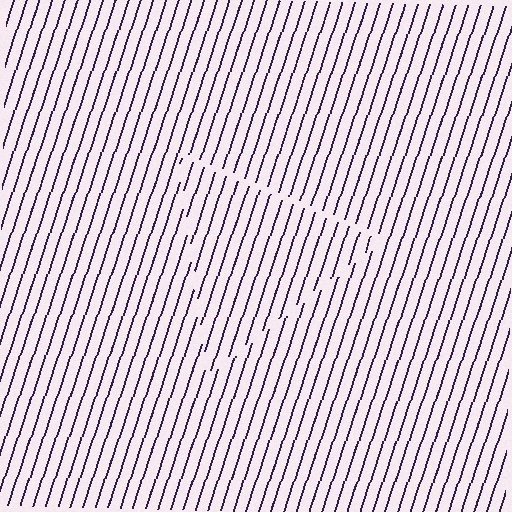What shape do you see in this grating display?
An illusory triangle. The interior of the shape contains the same grating, shifted by half a period — the contour is defined by the phase discontinuity where line-ends from the inner and outer gratings abut.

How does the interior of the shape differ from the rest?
The interior of the shape contains the same grating, shifted by half a period — the contour is defined by the phase discontinuity where line-ends from the inner and outer gratings abut.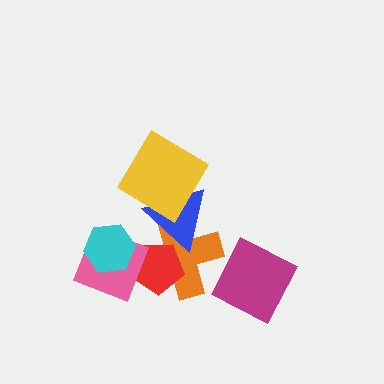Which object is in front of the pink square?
The cyan hexagon is in front of the pink square.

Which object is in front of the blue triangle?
The yellow diamond is in front of the blue triangle.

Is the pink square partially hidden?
Yes, it is partially covered by another shape.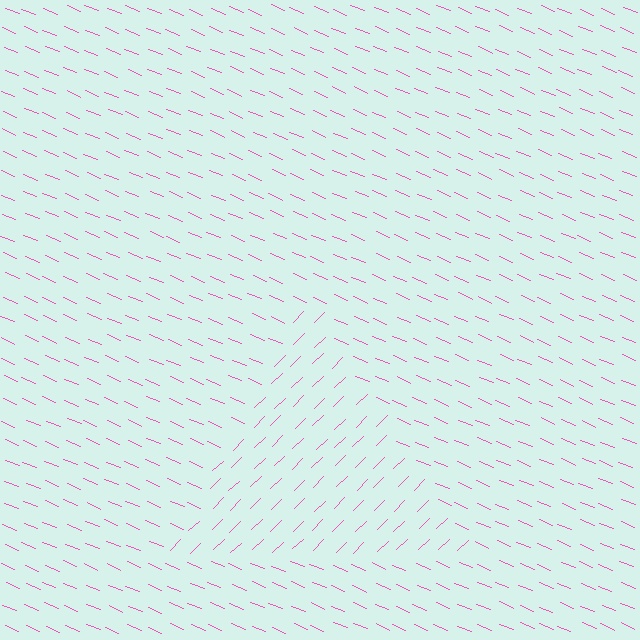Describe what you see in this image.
The image is filled with small pink line segments. A triangle region in the image has lines oriented differently from the surrounding lines, creating a visible texture boundary.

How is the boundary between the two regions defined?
The boundary is defined purely by a change in line orientation (approximately 67 degrees difference). All lines are the same color and thickness.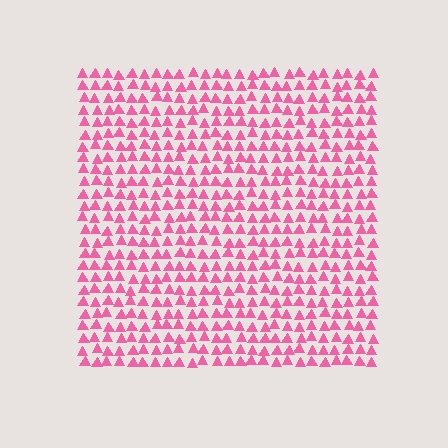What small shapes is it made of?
It is made of small triangles.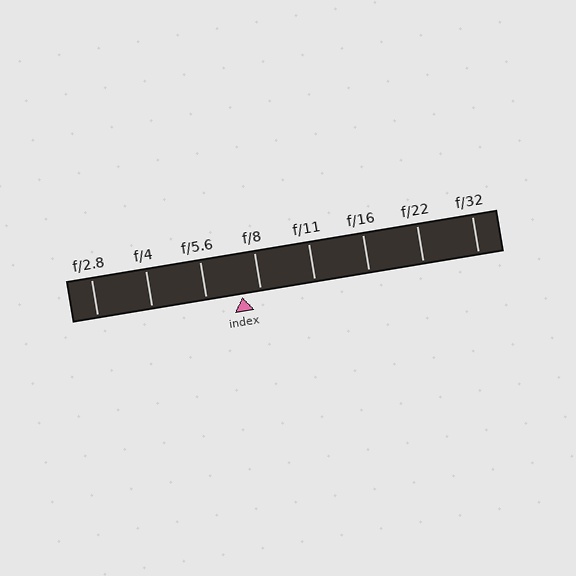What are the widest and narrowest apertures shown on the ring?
The widest aperture shown is f/2.8 and the narrowest is f/32.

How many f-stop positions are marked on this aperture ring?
There are 8 f-stop positions marked.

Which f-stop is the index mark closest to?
The index mark is closest to f/8.